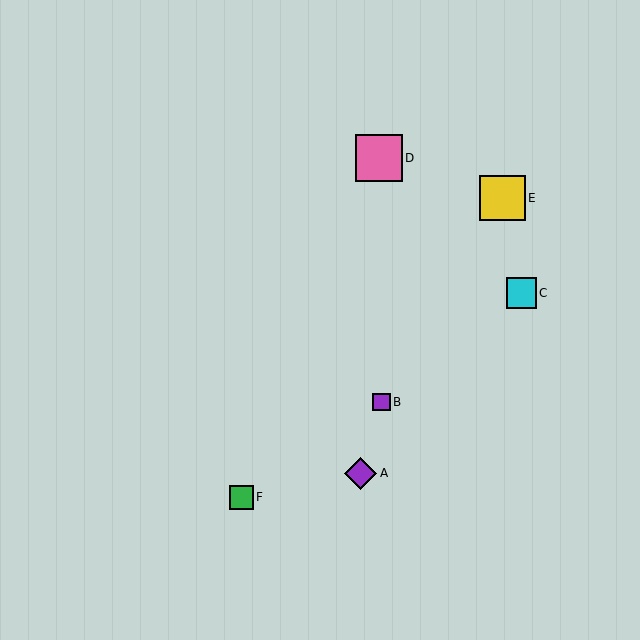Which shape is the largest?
The pink square (labeled D) is the largest.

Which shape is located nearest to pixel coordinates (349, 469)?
The purple diamond (labeled A) at (361, 473) is nearest to that location.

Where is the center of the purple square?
The center of the purple square is at (381, 402).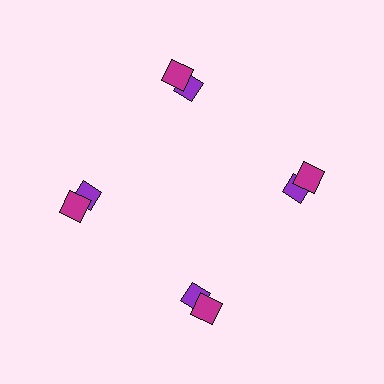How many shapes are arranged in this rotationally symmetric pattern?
There are 8 shapes, arranged in 4 groups of 2.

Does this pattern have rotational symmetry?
Yes, this pattern has 4-fold rotational symmetry. It looks the same after rotating 90 degrees around the center.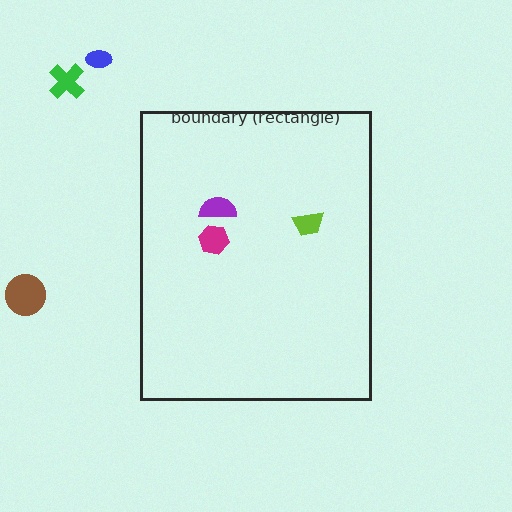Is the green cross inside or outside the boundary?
Outside.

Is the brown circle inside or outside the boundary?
Outside.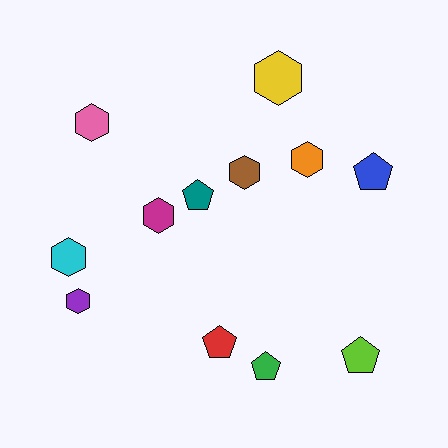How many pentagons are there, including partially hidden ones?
There are 5 pentagons.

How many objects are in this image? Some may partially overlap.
There are 12 objects.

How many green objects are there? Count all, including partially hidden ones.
There is 1 green object.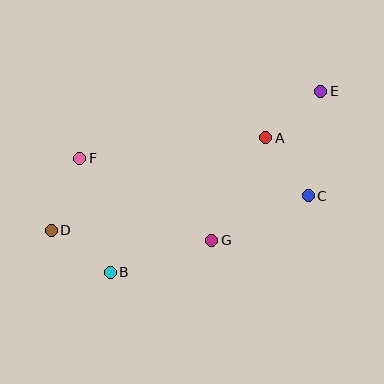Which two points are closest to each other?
Points A and E are closest to each other.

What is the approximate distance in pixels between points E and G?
The distance between E and G is approximately 185 pixels.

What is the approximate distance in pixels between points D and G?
The distance between D and G is approximately 161 pixels.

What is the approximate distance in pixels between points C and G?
The distance between C and G is approximately 106 pixels.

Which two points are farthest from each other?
Points D and E are farthest from each other.